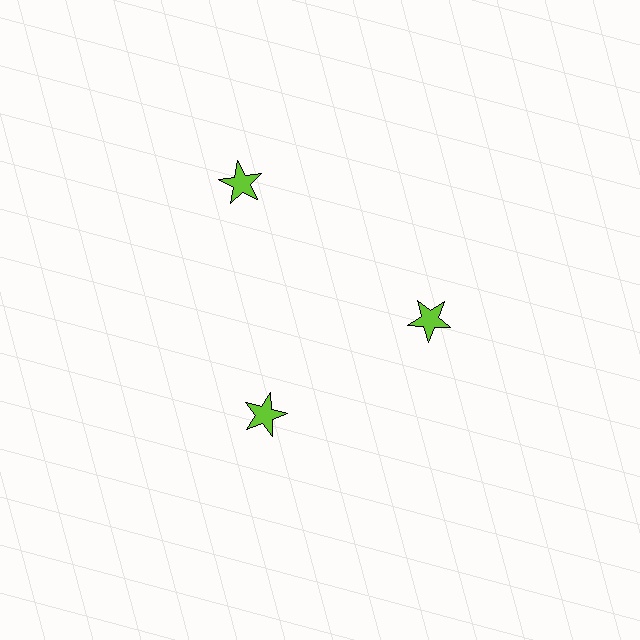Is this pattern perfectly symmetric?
No. The 3 lime stars are arranged in a ring, but one element near the 11 o'clock position is pushed outward from the center, breaking the 3-fold rotational symmetry.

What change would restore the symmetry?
The symmetry would be restored by moving it inward, back onto the ring so that all 3 stars sit at equal angles and equal distance from the center.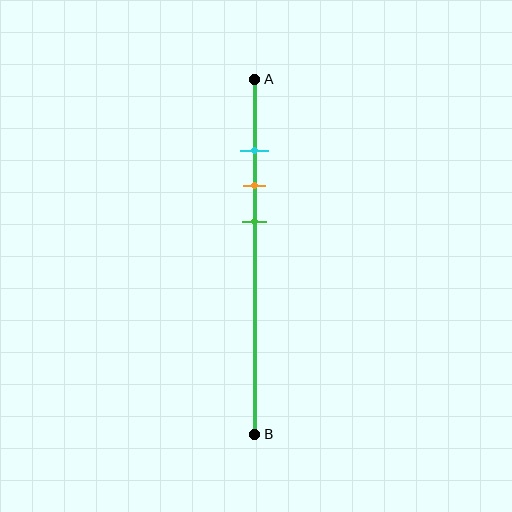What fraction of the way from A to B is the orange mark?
The orange mark is approximately 30% (0.3) of the way from A to B.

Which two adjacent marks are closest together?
The cyan and orange marks are the closest adjacent pair.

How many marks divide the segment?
There are 3 marks dividing the segment.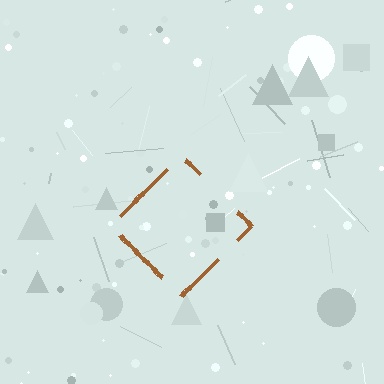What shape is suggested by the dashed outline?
The dashed outline suggests a diamond.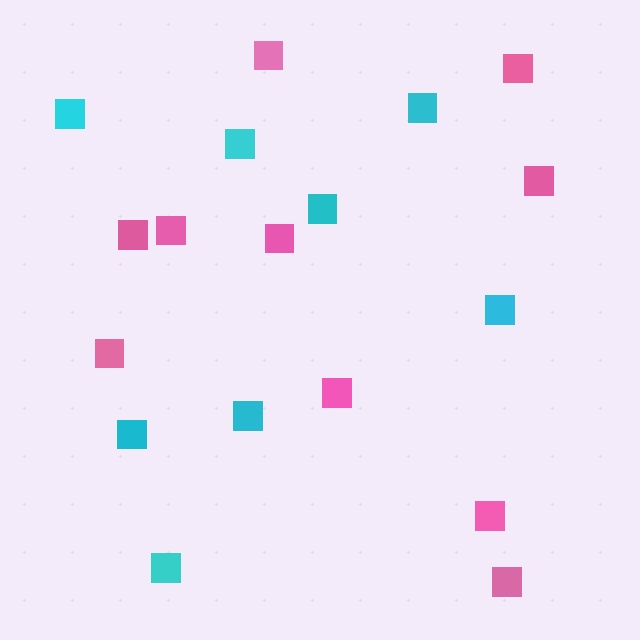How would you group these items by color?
There are 2 groups: one group of pink squares (10) and one group of cyan squares (8).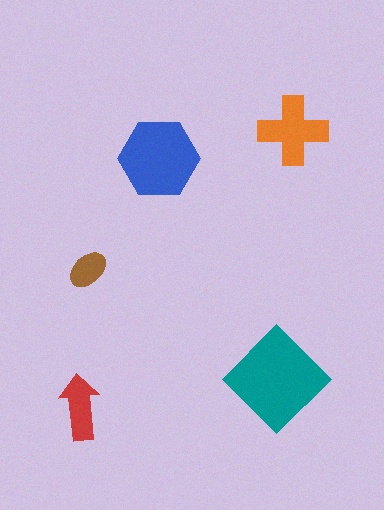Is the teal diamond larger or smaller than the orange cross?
Larger.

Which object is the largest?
The teal diamond.